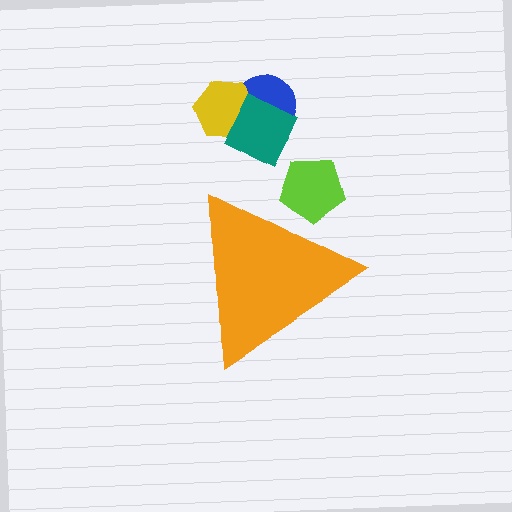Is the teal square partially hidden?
No, the teal square is fully visible.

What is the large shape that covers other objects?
An orange triangle.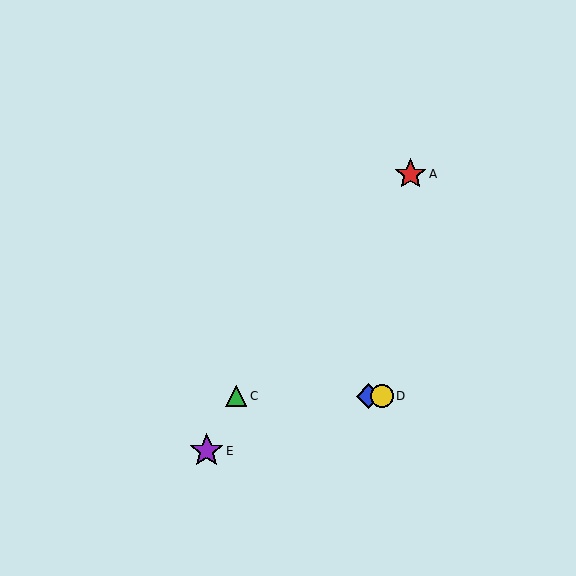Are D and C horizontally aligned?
Yes, both are at y≈396.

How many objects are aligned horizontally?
3 objects (B, C, D) are aligned horizontally.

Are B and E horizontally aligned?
No, B is at y≈396 and E is at y≈451.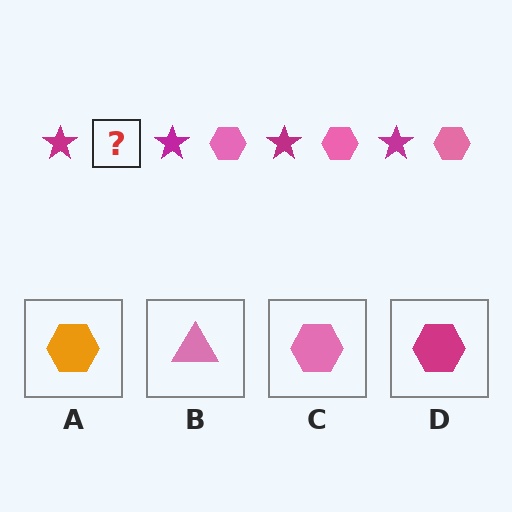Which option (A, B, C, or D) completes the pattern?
C.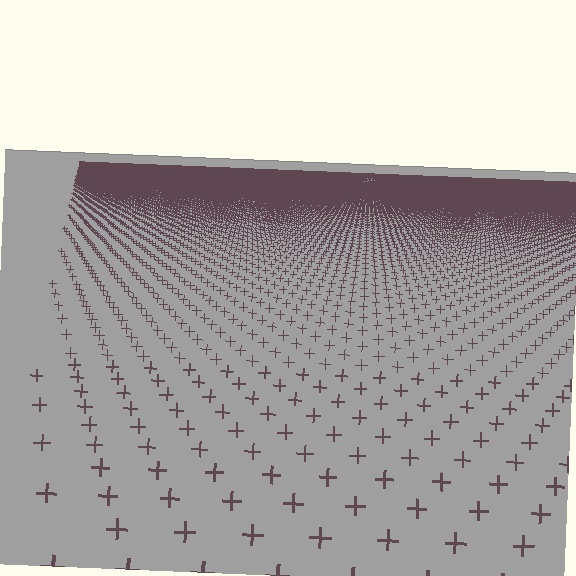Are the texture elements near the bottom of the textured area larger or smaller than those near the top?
Larger. Near the bottom, elements are closer to the viewer and appear at a bigger on-screen size.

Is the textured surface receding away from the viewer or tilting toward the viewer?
The surface is receding away from the viewer. Texture elements get smaller and denser toward the top.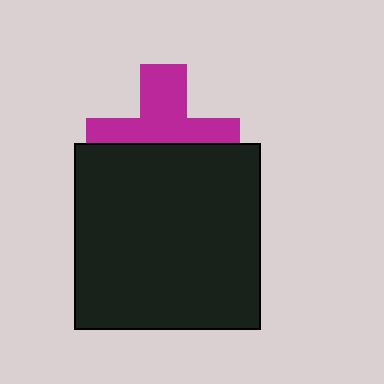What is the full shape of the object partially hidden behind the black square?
The partially hidden object is a magenta cross.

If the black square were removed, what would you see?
You would see the complete magenta cross.